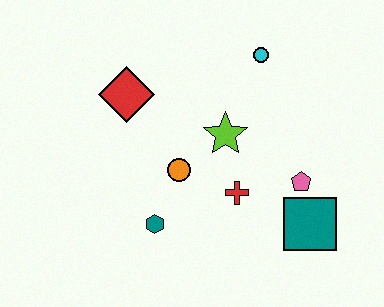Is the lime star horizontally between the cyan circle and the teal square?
No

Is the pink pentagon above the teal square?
Yes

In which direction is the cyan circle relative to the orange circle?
The cyan circle is above the orange circle.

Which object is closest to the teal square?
The pink pentagon is closest to the teal square.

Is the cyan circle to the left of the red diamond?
No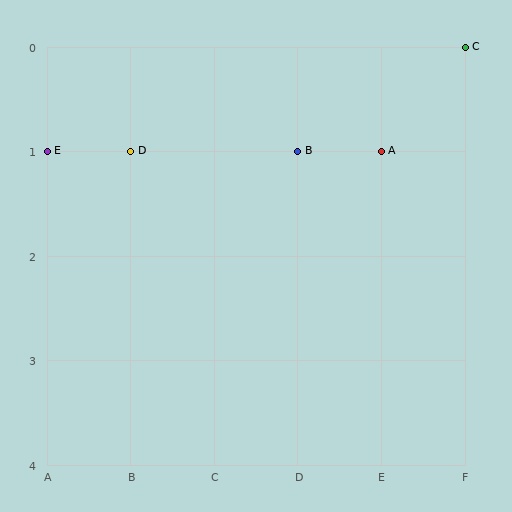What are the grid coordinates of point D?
Point D is at grid coordinates (B, 1).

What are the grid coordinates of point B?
Point B is at grid coordinates (D, 1).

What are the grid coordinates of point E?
Point E is at grid coordinates (A, 1).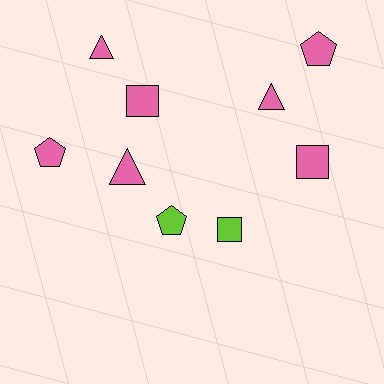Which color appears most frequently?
Pink, with 7 objects.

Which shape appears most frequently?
Square, with 3 objects.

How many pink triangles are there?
There are 3 pink triangles.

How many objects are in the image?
There are 9 objects.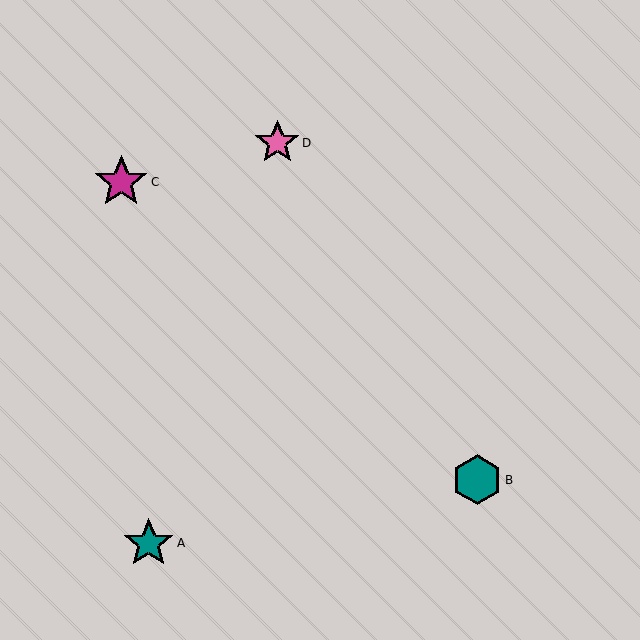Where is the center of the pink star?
The center of the pink star is at (277, 143).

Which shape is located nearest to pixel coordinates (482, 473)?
The teal hexagon (labeled B) at (477, 480) is nearest to that location.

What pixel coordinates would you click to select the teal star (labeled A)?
Click at (149, 543) to select the teal star A.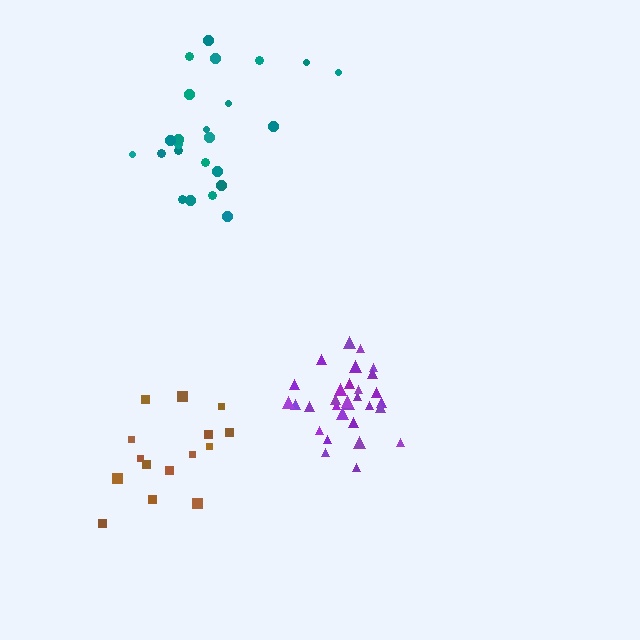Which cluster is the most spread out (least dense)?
Brown.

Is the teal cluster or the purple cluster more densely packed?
Purple.